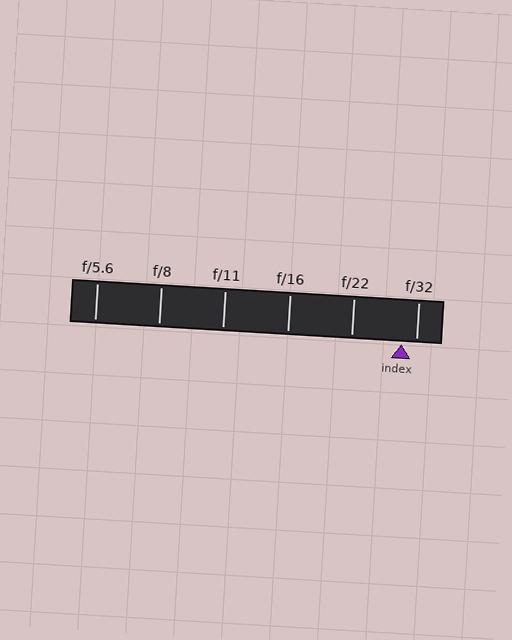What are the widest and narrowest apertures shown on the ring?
The widest aperture shown is f/5.6 and the narrowest is f/32.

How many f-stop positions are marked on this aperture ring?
There are 6 f-stop positions marked.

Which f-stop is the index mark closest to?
The index mark is closest to f/32.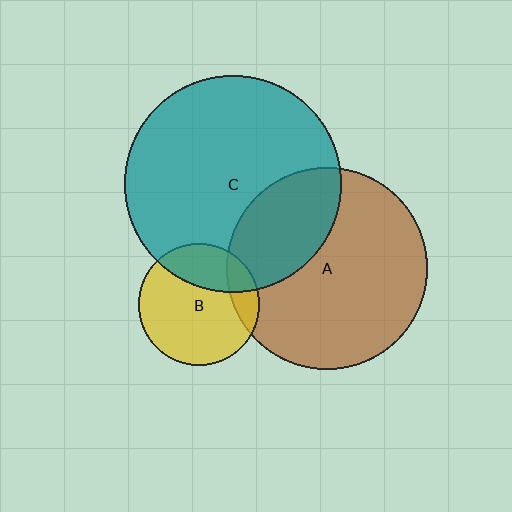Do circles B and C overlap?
Yes.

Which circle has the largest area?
Circle C (teal).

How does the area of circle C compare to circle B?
Approximately 3.2 times.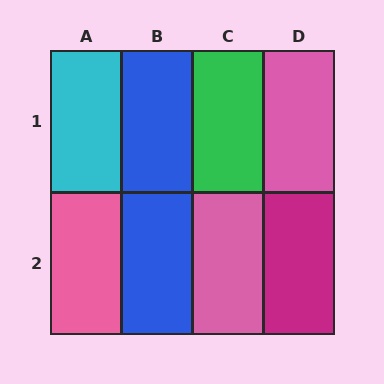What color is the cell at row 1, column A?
Cyan.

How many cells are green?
1 cell is green.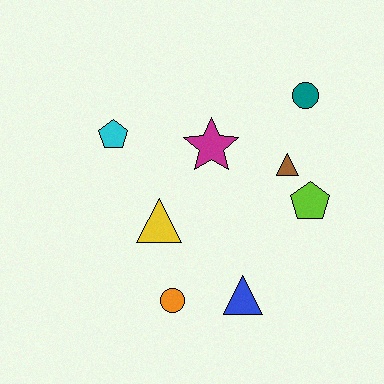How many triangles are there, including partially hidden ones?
There are 3 triangles.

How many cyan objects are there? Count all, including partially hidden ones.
There is 1 cyan object.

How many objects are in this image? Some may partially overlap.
There are 8 objects.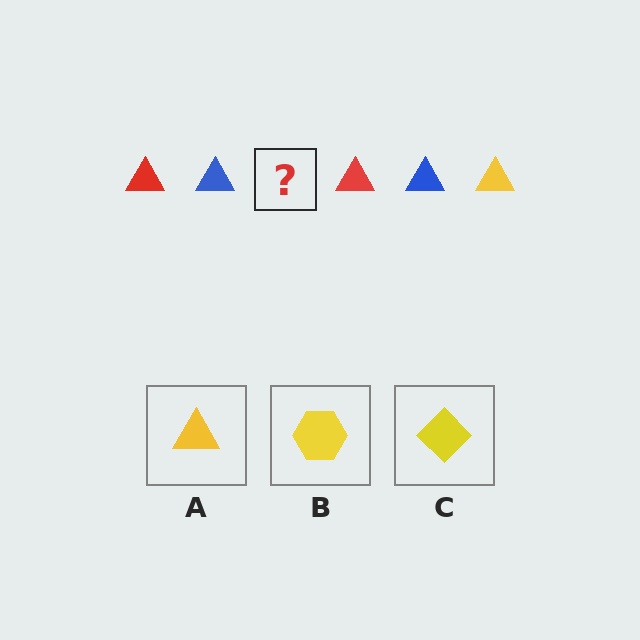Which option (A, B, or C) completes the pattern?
A.